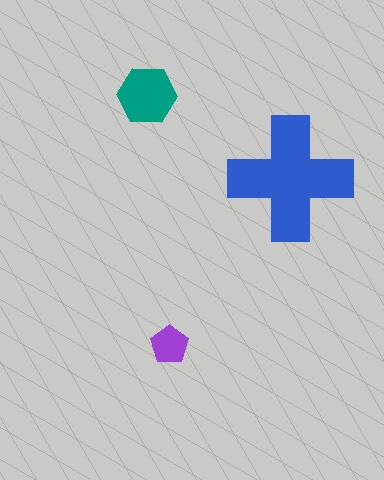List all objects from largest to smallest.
The blue cross, the teal hexagon, the purple pentagon.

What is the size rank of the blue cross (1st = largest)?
1st.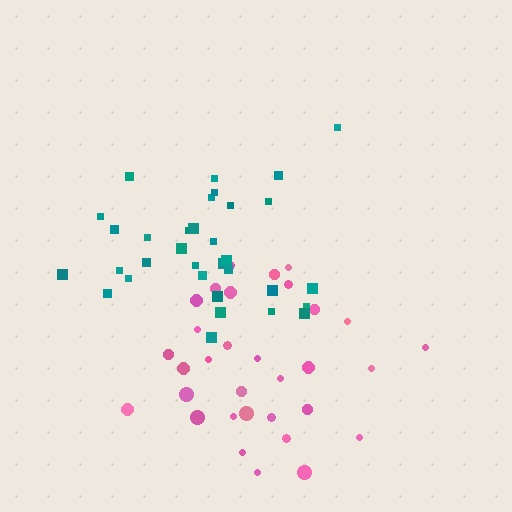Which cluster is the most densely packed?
Teal.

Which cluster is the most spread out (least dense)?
Pink.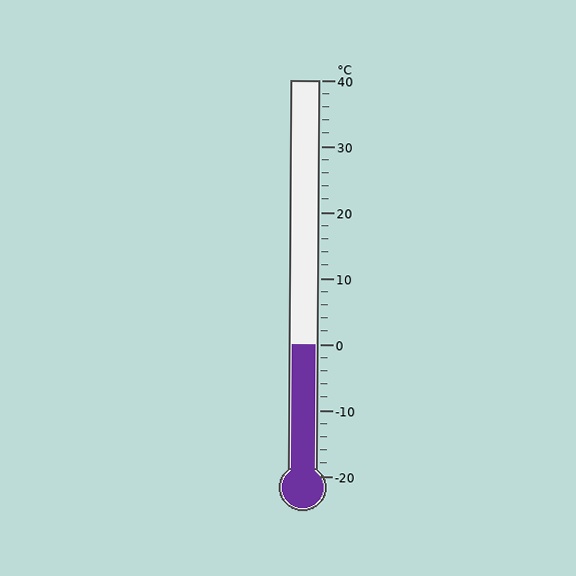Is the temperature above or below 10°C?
The temperature is below 10°C.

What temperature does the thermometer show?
The thermometer shows approximately 0°C.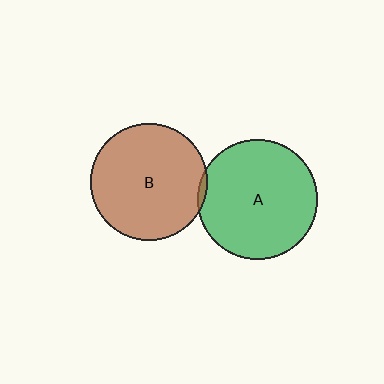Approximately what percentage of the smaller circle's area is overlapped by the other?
Approximately 5%.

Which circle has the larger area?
Circle A (green).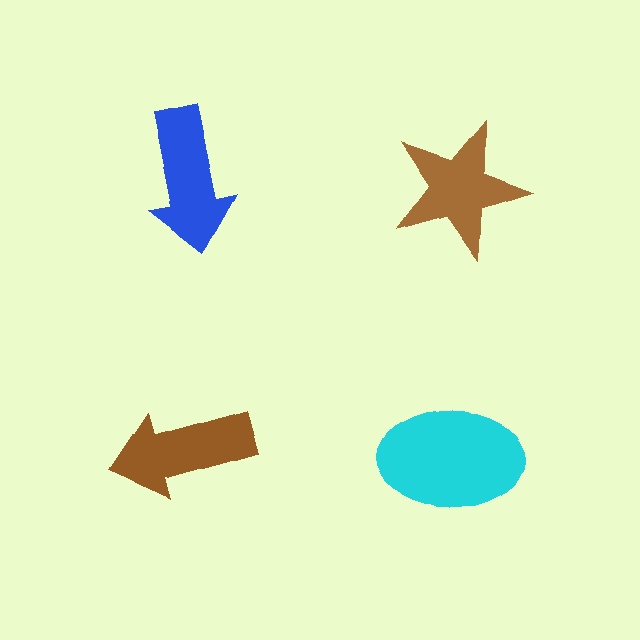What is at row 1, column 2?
A brown star.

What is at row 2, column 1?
A brown arrow.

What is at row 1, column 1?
A blue arrow.